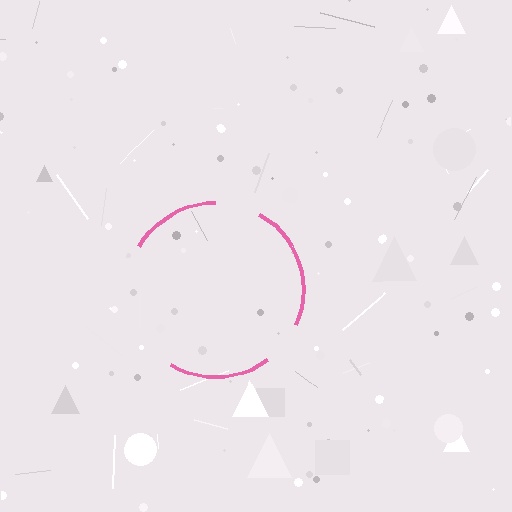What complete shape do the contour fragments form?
The contour fragments form a circle.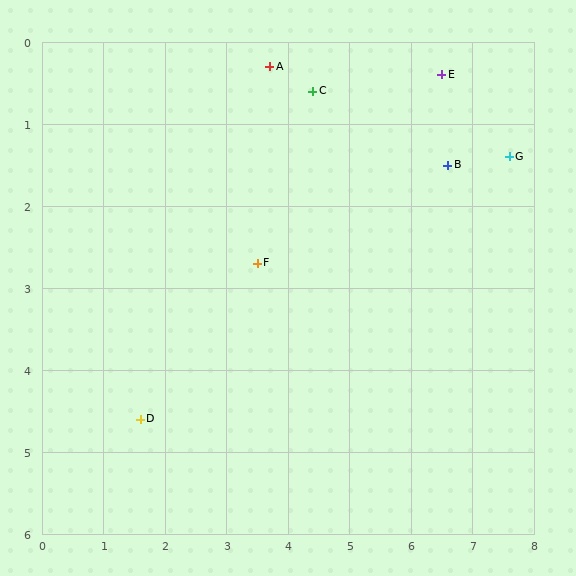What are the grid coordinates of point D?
Point D is at approximately (1.6, 4.6).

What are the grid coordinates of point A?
Point A is at approximately (3.7, 0.3).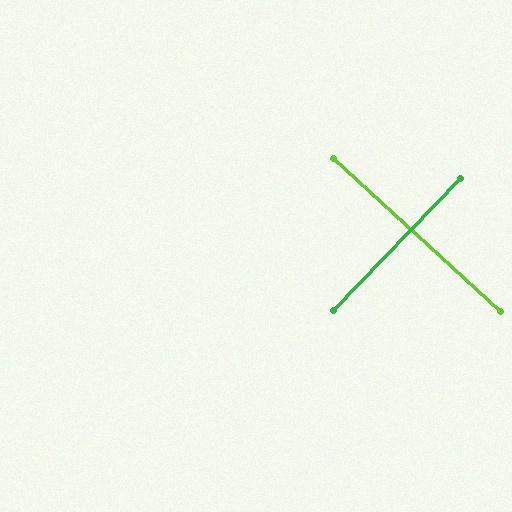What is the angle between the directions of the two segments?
Approximately 89 degrees.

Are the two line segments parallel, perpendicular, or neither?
Perpendicular — they meet at approximately 89°.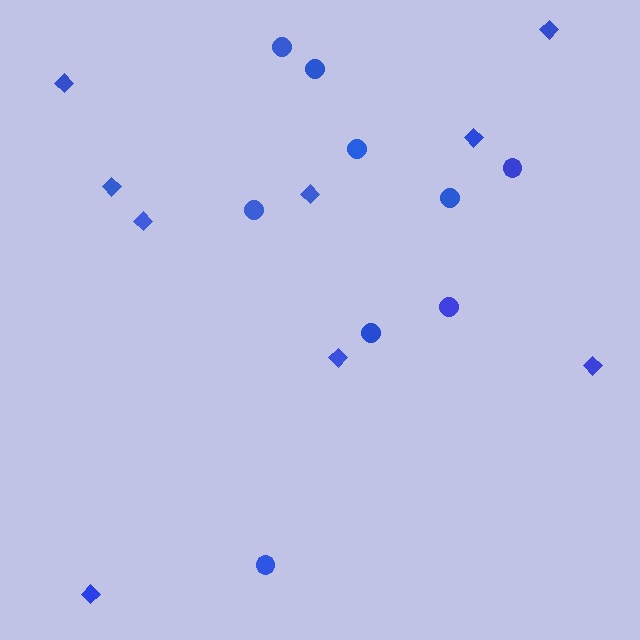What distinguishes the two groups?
There are 2 groups: one group of circles (9) and one group of diamonds (9).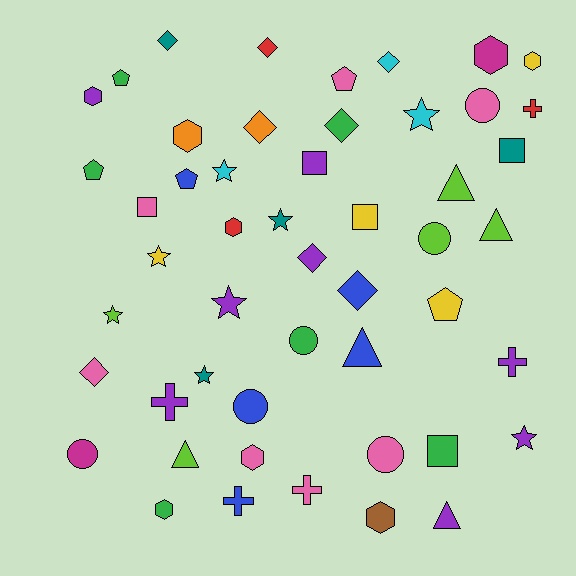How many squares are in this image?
There are 5 squares.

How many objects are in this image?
There are 50 objects.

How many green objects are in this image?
There are 6 green objects.